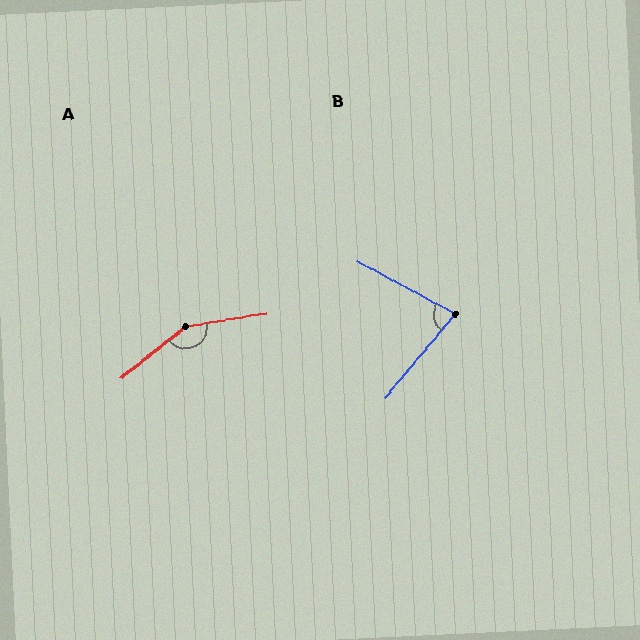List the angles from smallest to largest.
B (78°), A (151°).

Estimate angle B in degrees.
Approximately 78 degrees.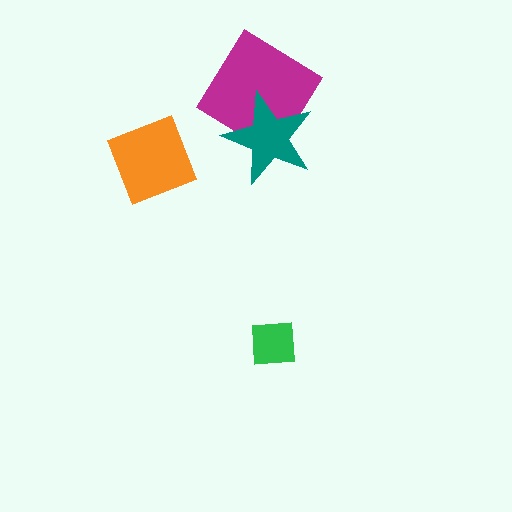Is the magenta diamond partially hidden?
Yes, it is partially covered by another shape.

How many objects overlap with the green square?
0 objects overlap with the green square.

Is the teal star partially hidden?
No, no other shape covers it.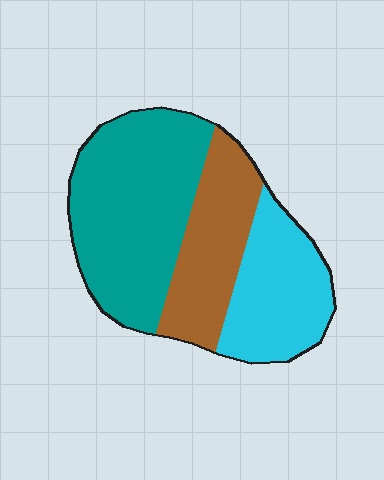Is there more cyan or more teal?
Teal.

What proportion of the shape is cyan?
Cyan covers about 25% of the shape.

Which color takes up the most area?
Teal, at roughly 45%.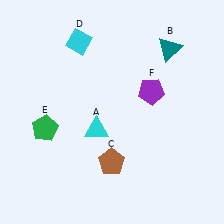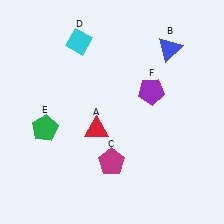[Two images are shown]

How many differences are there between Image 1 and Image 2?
There are 3 differences between the two images.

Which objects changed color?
A changed from cyan to red. B changed from teal to blue. C changed from brown to magenta.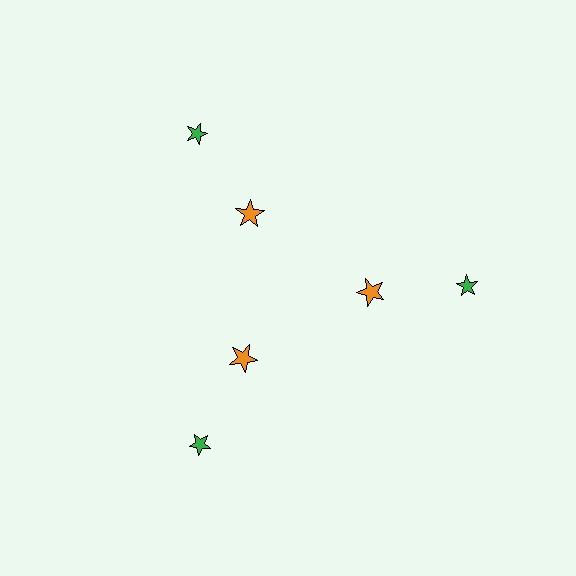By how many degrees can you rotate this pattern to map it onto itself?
The pattern maps onto itself every 120 degrees of rotation.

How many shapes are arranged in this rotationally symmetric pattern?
There are 6 shapes, arranged in 3 groups of 2.